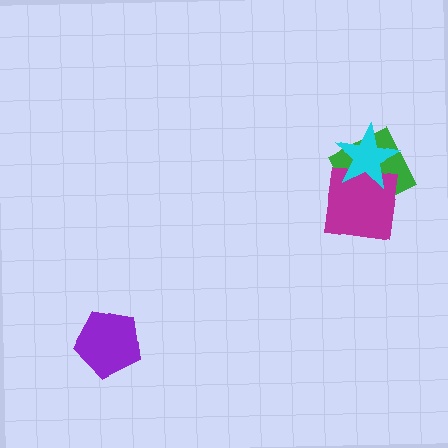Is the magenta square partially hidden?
Yes, it is partially covered by another shape.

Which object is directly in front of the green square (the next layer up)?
The magenta square is directly in front of the green square.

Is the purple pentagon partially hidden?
No, no other shape covers it.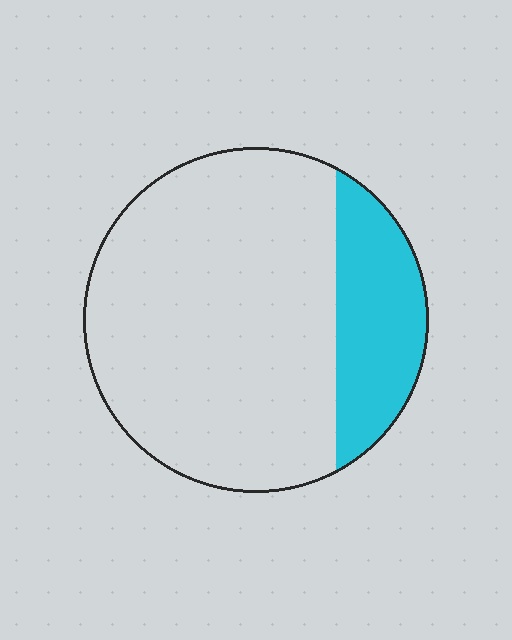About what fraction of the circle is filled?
About one fifth (1/5).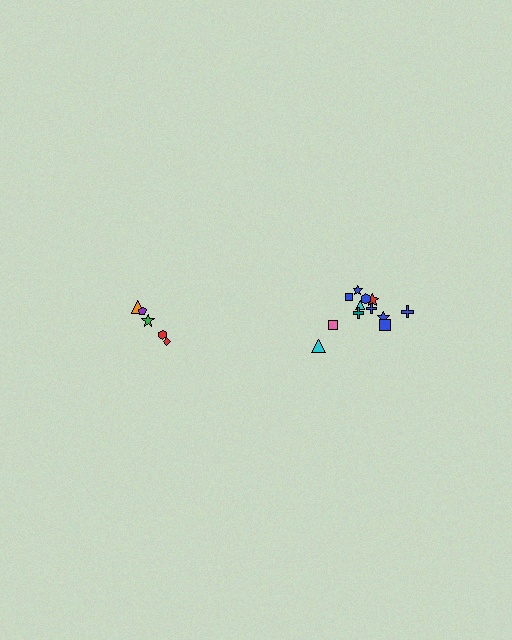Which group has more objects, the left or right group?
The right group.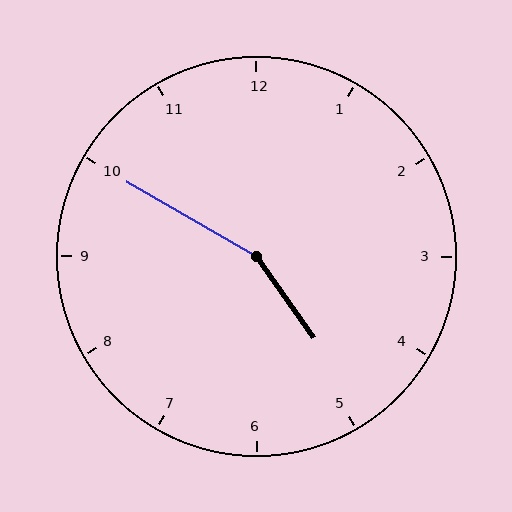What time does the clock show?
4:50.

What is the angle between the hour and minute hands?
Approximately 155 degrees.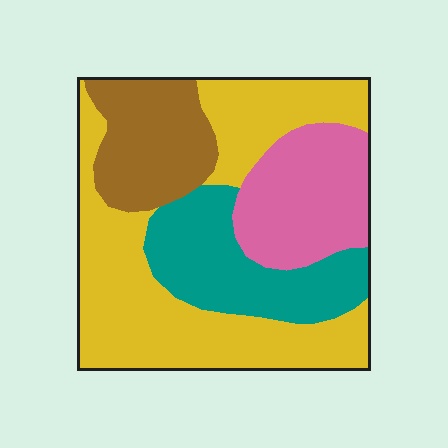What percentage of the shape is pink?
Pink covers around 20% of the shape.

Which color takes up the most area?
Yellow, at roughly 45%.